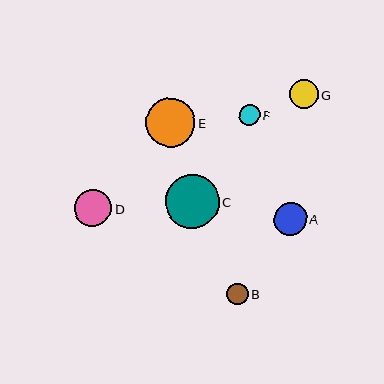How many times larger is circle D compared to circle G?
Circle D is approximately 1.3 times the size of circle G.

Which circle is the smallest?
Circle F is the smallest with a size of approximately 21 pixels.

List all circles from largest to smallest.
From largest to smallest: C, E, D, A, G, B, F.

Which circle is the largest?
Circle C is the largest with a size of approximately 54 pixels.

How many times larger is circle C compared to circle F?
Circle C is approximately 2.6 times the size of circle F.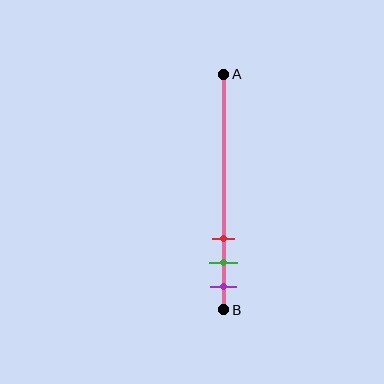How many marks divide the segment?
There are 3 marks dividing the segment.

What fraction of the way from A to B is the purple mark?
The purple mark is approximately 90% (0.9) of the way from A to B.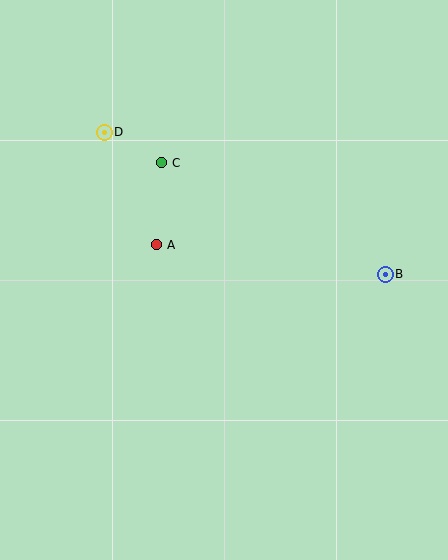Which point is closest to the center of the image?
Point A at (157, 245) is closest to the center.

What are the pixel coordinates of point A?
Point A is at (157, 245).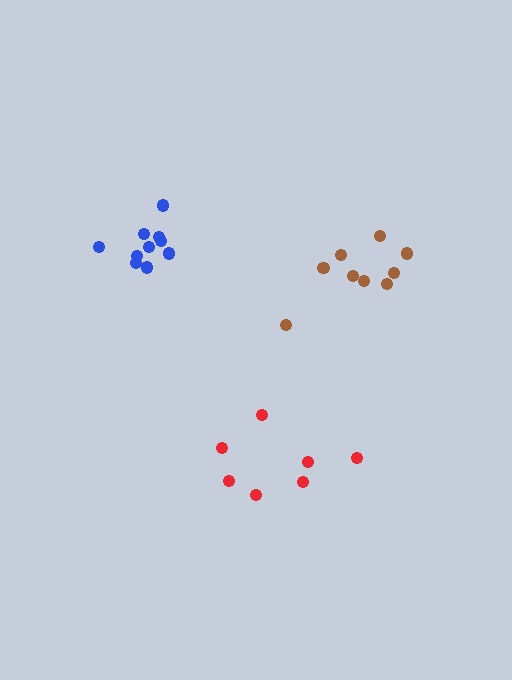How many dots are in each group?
Group 1: 10 dots, Group 2: 7 dots, Group 3: 9 dots (26 total).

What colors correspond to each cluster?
The clusters are colored: blue, red, brown.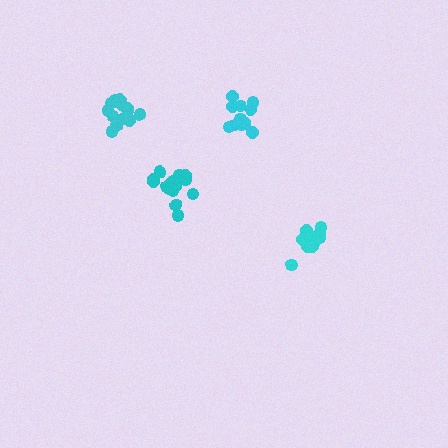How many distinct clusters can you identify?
There are 4 distinct clusters.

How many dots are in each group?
Group 1: 14 dots, Group 2: 12 dots, Group 3: 9 dots, Group 4: 15 dots (50 total).